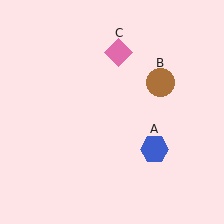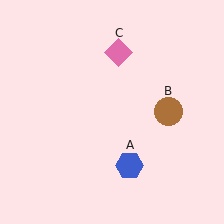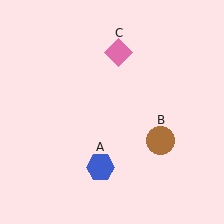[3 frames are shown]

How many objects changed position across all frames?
2 objects changed position: blue hexagon (object A), brown circle (object B).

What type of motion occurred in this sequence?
The blue hexagon (object A), brown circle (object B) rotated clockwise around the center of the scene.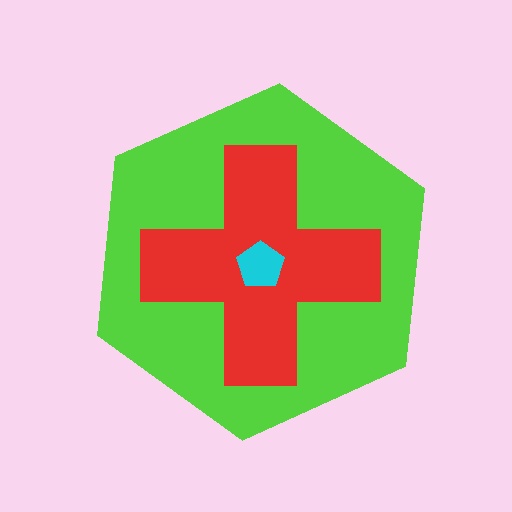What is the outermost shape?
The lime hexagon.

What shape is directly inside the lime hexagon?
The red cross.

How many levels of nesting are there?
3.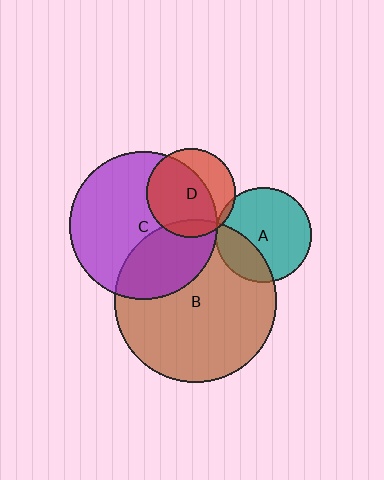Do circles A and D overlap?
Yes.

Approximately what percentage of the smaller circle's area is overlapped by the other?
Approximately 5%.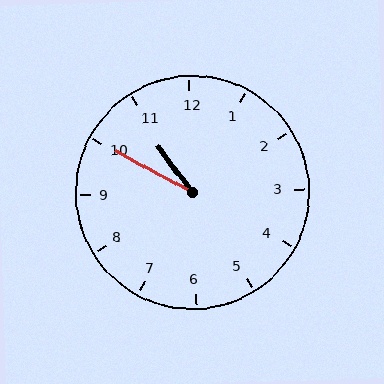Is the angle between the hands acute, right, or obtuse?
It is acute.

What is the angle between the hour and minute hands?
Approximately 25 degrees.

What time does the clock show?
10:50.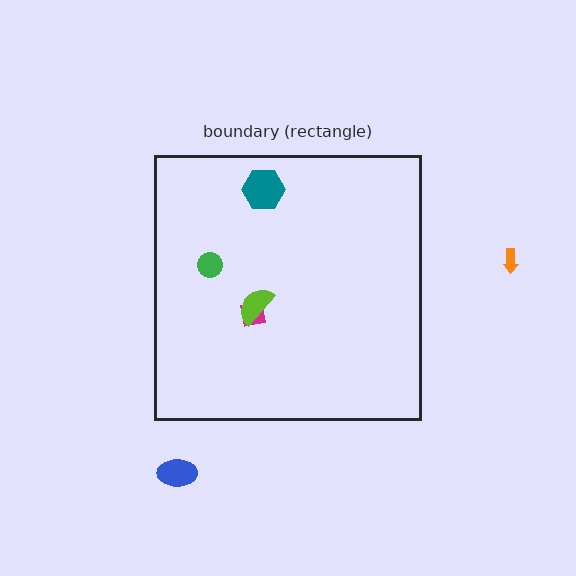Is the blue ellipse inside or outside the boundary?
Outside.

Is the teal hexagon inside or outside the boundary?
Inside.